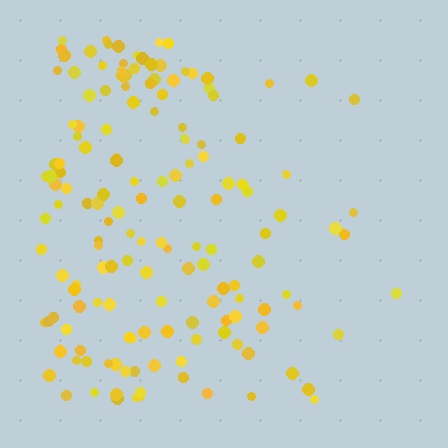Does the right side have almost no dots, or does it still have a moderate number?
Still a moderate number, just noticeably fewer than the left.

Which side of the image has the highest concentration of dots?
The left.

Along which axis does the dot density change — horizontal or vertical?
Horizontal.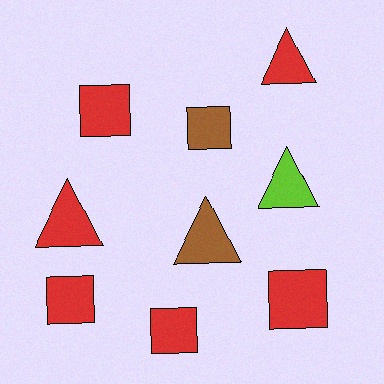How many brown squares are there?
There is 1 brown square.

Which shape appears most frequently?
Square, with 5 objects.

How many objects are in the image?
There are 9 objects.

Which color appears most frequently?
Red, with 6 objects.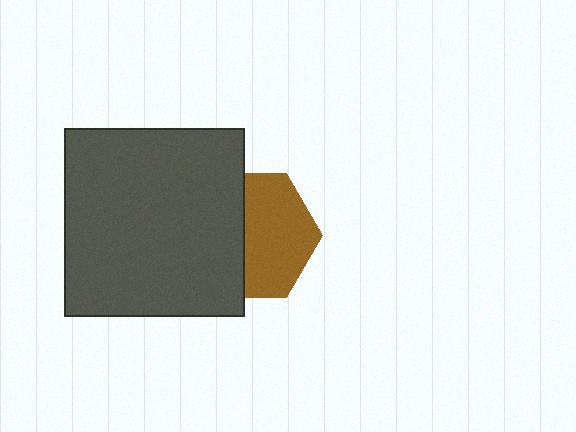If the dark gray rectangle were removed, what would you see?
You would see the complete brown hexagon.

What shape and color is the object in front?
The object in front is a dark gray rectangle.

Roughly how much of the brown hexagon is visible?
About half of it is visible (roughly 55%).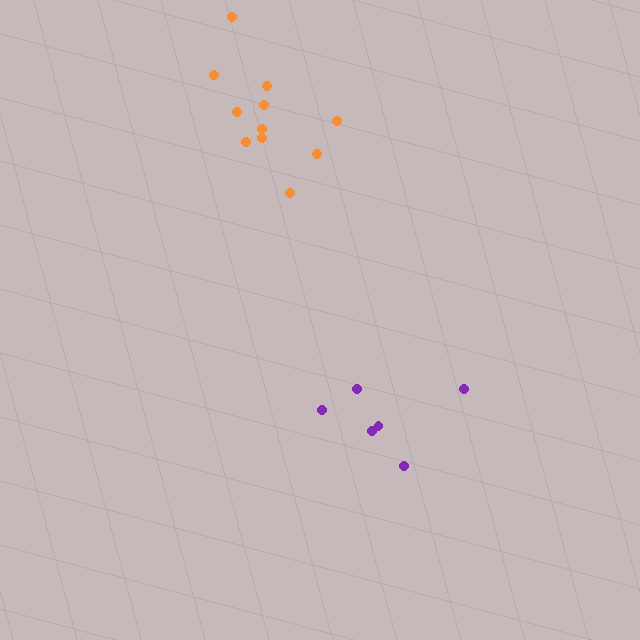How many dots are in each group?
Group 1: 6 dots, Group 2: 11 dots (17 total).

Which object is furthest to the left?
The orange cluster is leftmost.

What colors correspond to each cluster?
The clusters are colored: purple, orange.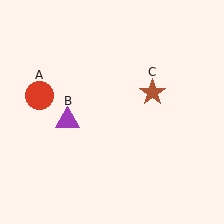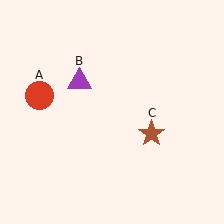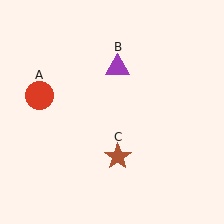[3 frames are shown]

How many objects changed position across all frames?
2 objects changed position: purple triangle (object B), brown star (object C).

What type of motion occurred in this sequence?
The purple triangle (object B), brown star (object C) rotated clockwise around the center of the scene.